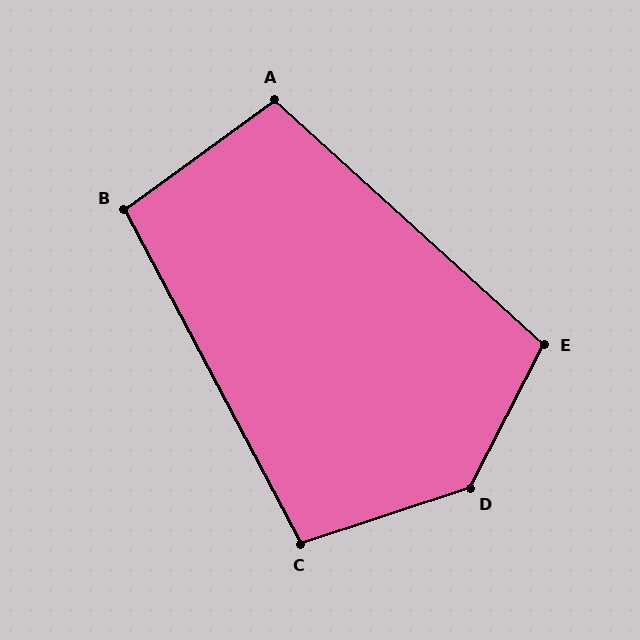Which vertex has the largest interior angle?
D, at approximately 136 degrees.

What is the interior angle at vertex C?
Approximately 99 degrees (obtuse).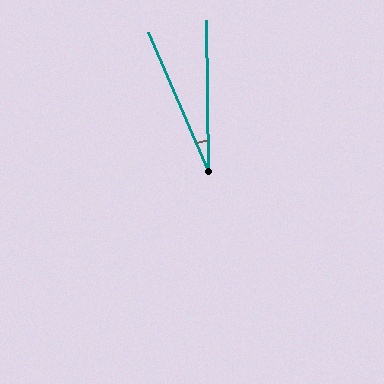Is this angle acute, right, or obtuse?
It is acute.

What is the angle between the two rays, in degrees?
Approximately 23 degrees.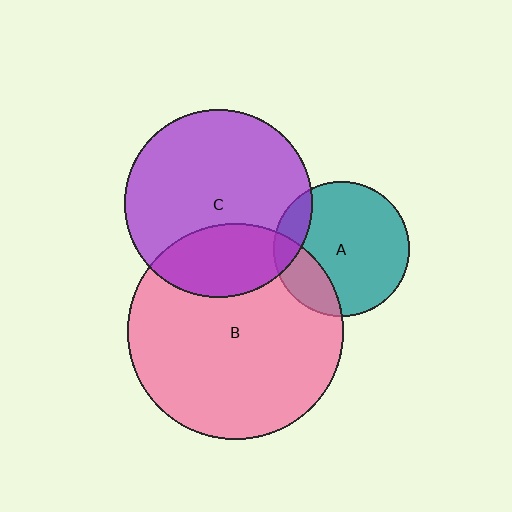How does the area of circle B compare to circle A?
Approximately 2.5 times.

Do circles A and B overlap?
Yes.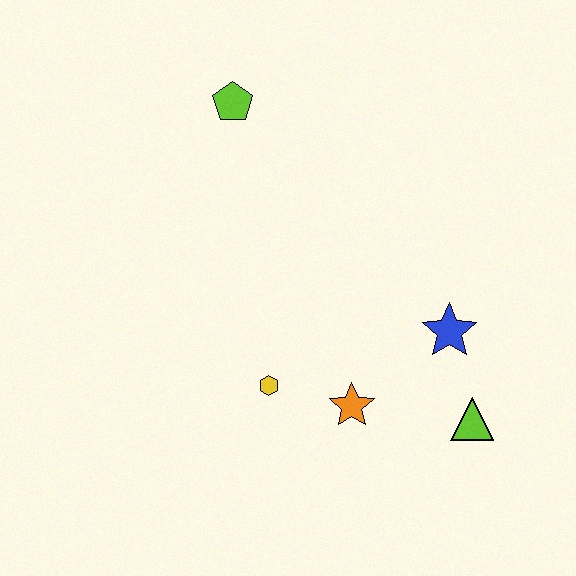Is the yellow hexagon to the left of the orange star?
Yes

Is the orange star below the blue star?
Yes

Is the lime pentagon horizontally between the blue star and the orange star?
No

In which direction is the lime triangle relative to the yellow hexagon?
The lime triangle is to the right of the yellow hexagon.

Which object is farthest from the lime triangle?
The lime pentagon is farthest from the lime triangle.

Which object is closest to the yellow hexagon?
The orange star is closest to the yellow hexagon.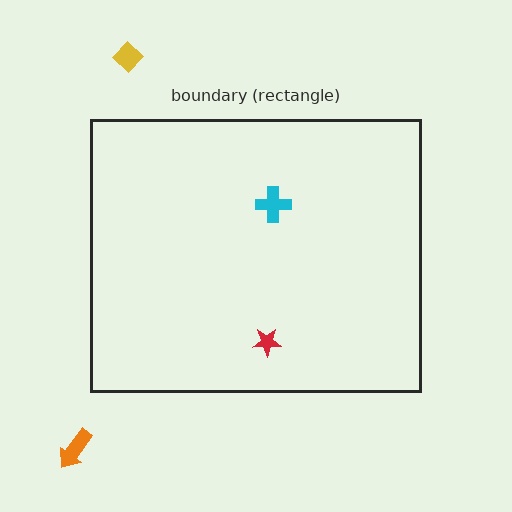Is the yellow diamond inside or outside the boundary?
Outside.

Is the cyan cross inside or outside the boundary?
Inside.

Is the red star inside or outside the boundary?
Inside.